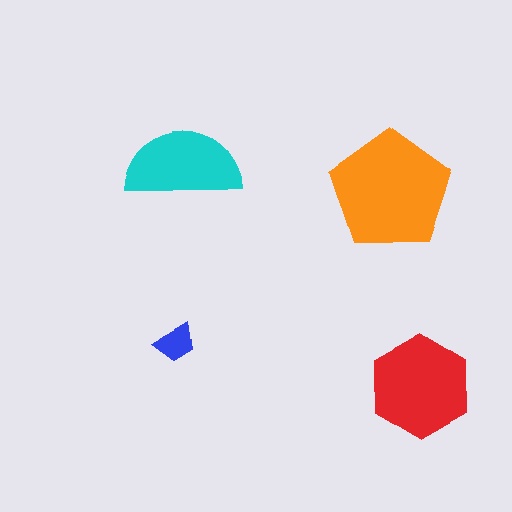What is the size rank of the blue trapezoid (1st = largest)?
4th.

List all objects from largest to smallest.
The orange pentagon, the red hexagon, the cyan semicircle, the blue trapezoid.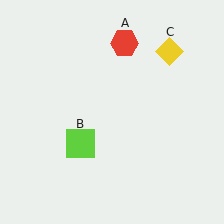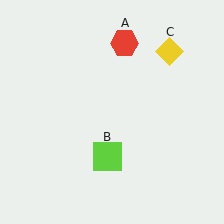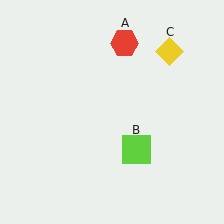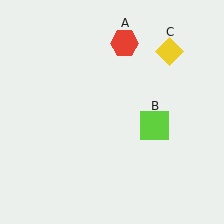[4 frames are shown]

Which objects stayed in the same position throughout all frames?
Red hexagon (object A) and yellow diamond (object C) remained stationary.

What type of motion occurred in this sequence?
The lime square (object B) rotated counterclockwise around the center of the scene.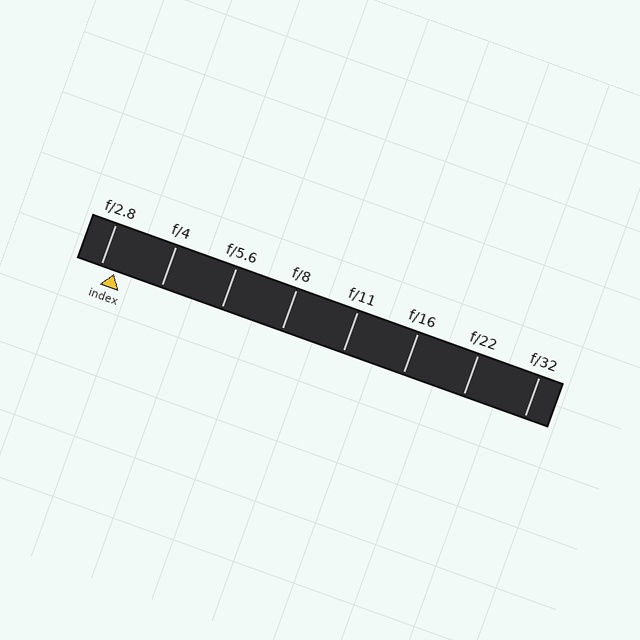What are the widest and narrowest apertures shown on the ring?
The widest aperture shown is f/2.8 and the narrowest is f/32.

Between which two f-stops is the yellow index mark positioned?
The index mark is between f/2.8 and f/4.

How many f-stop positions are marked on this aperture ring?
There are 8 f-stop positions marked.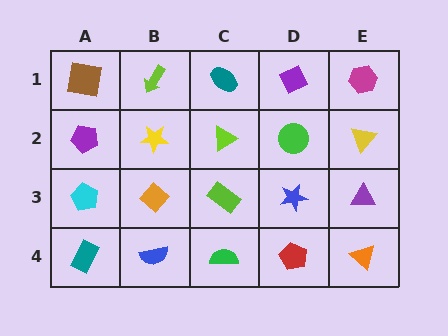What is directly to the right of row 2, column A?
A yellow star.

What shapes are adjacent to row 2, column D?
A purple diamond (row 1, column D), a blue star (row 3, column D), a lime triangle (row 2, column C), a yellow triangle (row 2, column E).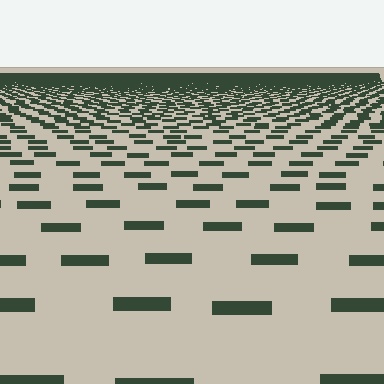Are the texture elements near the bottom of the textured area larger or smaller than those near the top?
Larger. Near the bottom, elements are closer to the viewer and appear at a bigger on-screen size.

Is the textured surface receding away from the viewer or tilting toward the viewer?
The surface is receding away from the viewer. Texture elements get smaller and denser toward the top.